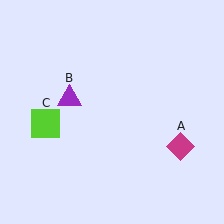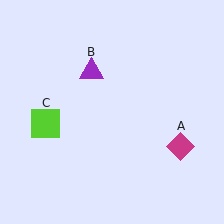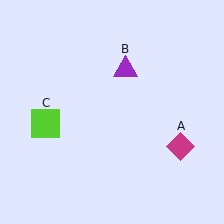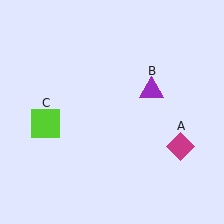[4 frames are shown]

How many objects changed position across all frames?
1 object changed position: purple triangle (object B).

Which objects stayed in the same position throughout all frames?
Magenta diamond (object A) and lime square (object C) remained stationary.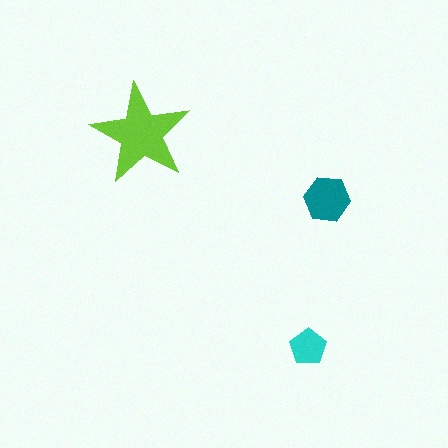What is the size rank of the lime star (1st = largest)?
1st.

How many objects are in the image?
There are 3 objects in the image.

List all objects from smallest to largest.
The cyan pentagon, the teal hexagon, the lime star.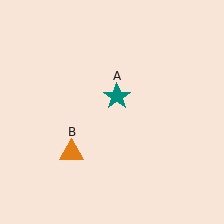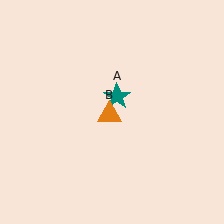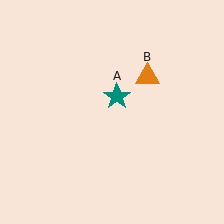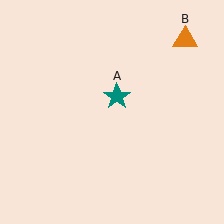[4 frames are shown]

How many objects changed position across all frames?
1 object changed position: orange triangle (object B).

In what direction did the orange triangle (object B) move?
The orange triangle (object B) moved up and to the right.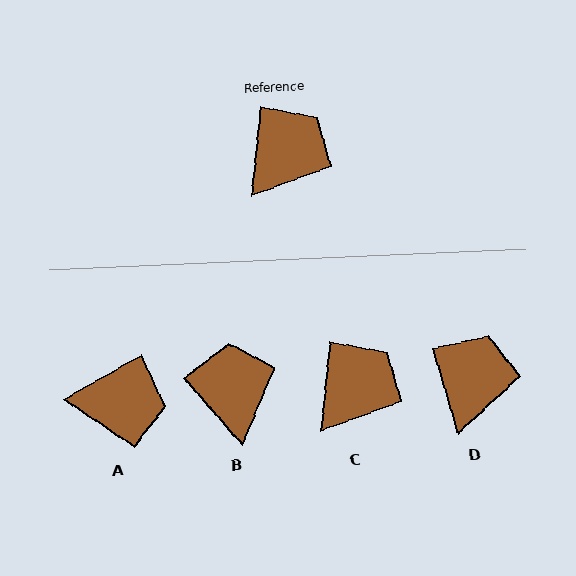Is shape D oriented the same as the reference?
No, it is off by about 22 degrees.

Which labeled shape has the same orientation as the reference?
C.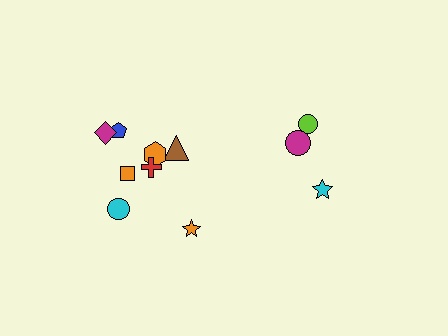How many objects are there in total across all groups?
There are 11 objects.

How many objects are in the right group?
There are 3 objects.